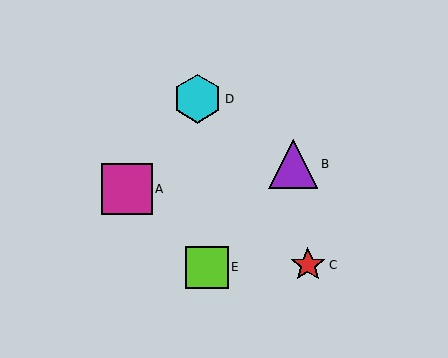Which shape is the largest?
The magenta square (labeled A) is the largest.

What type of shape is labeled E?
Shape E is a lime square.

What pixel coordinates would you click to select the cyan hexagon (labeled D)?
Click at (198, 99) to select the cyan hexagon D.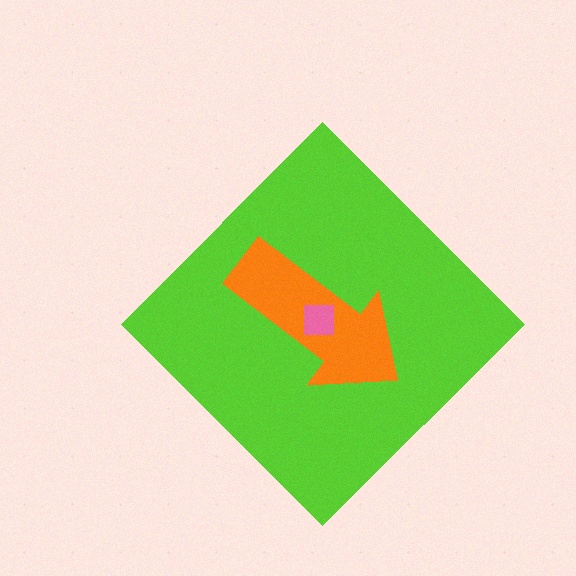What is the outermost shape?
The lime diamond.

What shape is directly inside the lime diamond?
The orange arrow.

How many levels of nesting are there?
3.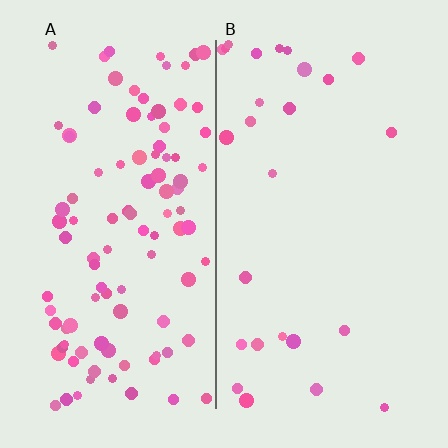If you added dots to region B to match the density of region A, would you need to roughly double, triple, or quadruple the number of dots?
Approximately quadruple.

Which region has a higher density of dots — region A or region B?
A (the left).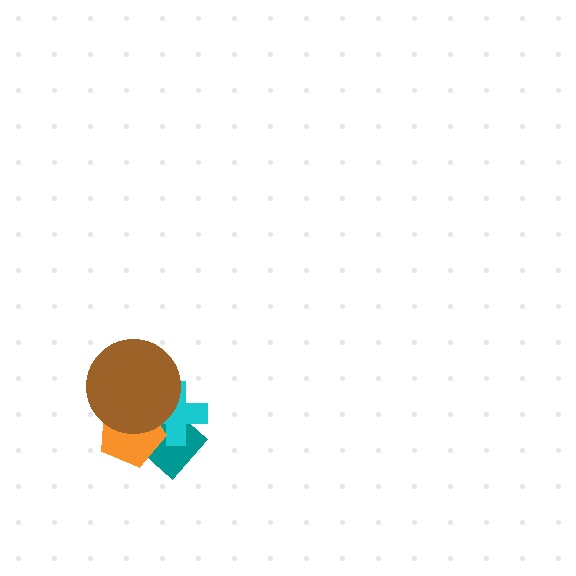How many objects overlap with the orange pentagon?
3 objects overlap with the orange pentagon.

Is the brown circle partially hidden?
No, no other shape covers it.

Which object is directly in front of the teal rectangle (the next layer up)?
The cyan cross is directly in front of the teal rectangle.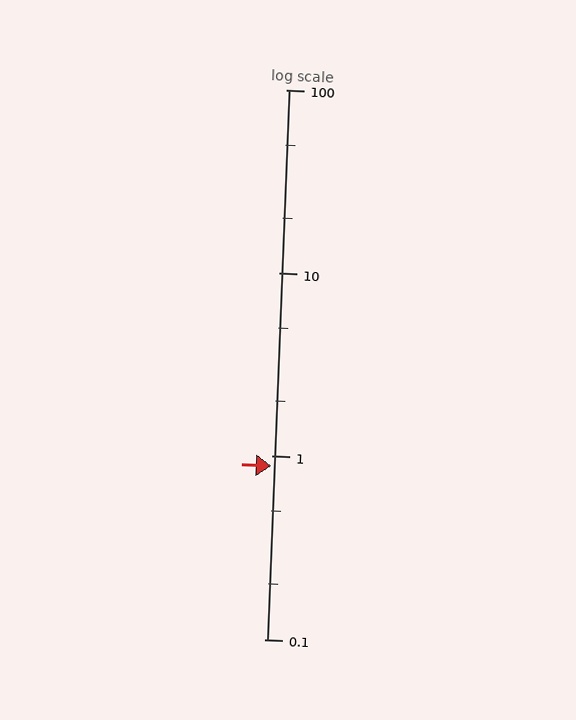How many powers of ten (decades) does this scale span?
The scale spans 3 decades, from 0.1 to 100.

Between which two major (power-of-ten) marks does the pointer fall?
The pointer is between 0.1 and 1.